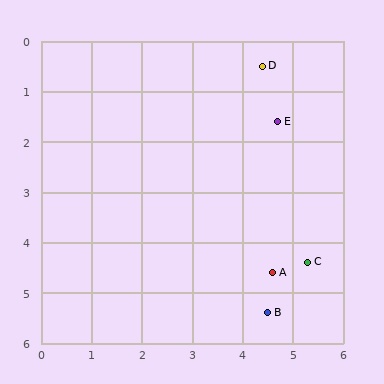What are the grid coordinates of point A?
Point A is at approximately (4.6, 4.6).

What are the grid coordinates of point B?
Point B is at approximately (4.5, 5.4).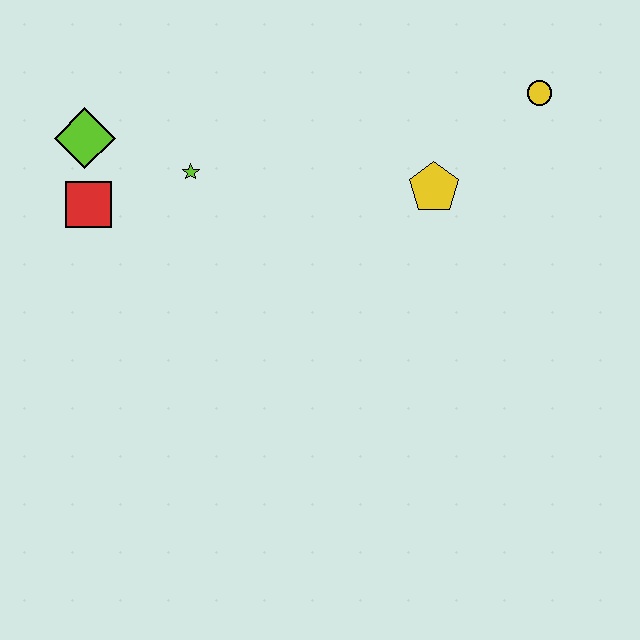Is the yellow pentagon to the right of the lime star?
Yes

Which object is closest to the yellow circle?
The yellow pentagon is closest to the yellow circle.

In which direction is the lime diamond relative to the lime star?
The lime diamond is to the left of the lime star.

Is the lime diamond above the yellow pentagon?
Yes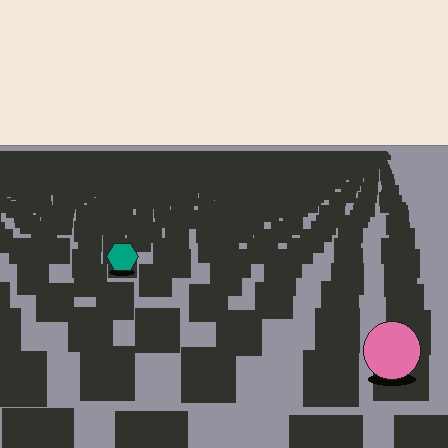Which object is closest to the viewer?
The pink circle is closest. The texture marks near it are larger and more spread out.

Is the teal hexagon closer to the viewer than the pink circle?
No. The pink circle is closer — you can tell from the texture gradient: the ground texture is coarser near it.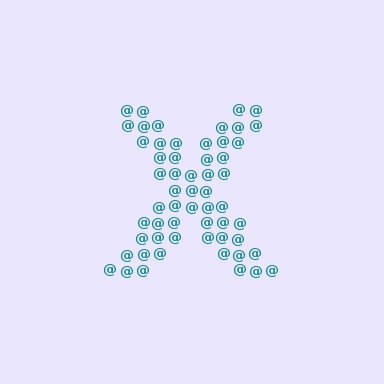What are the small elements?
The small elements are at signs.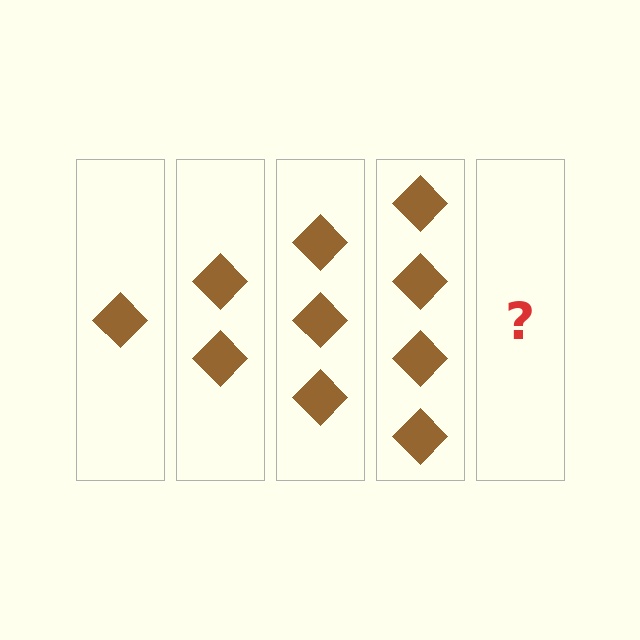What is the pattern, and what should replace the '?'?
The pattern is that each step adds one more diamond. The '?' should be 5 diamonds.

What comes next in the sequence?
The next element should be 5 diamonds.